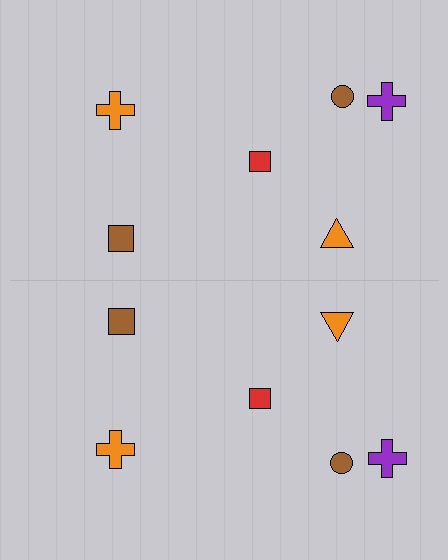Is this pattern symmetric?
Yes, this pattern has bilateral (reflection) symmetry.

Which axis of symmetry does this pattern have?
The pattern has a horizontal axis of symmetry running through the center of the image.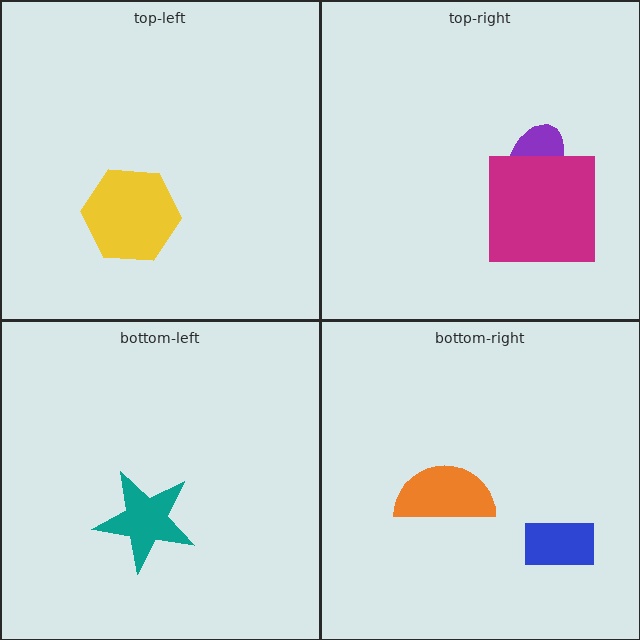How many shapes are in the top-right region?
2.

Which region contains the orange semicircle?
The bottom-right region.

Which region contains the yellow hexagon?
The top-left region.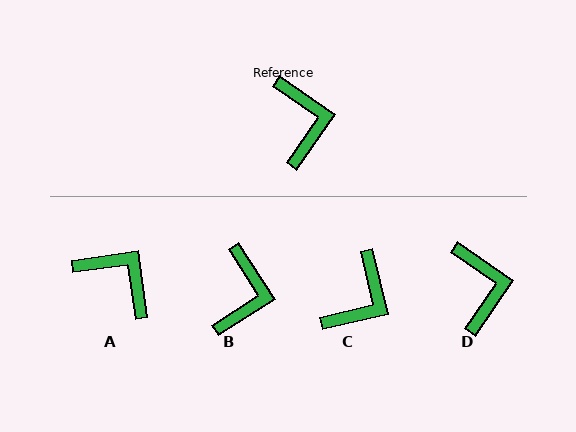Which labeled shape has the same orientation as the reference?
D.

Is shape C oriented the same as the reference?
No, it is off by about 42 degrees.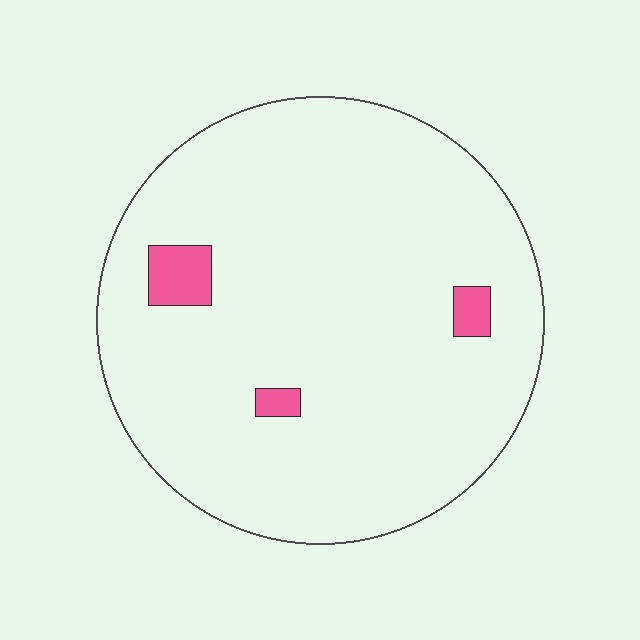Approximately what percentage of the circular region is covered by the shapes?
Approximately 5%.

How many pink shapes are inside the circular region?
3.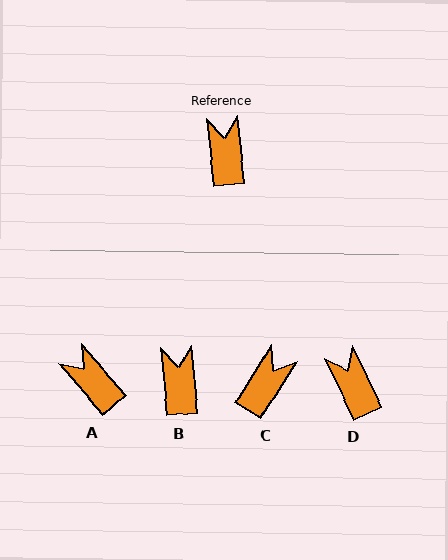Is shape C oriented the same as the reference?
No, it is off by about 38 degrees.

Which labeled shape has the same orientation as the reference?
B.